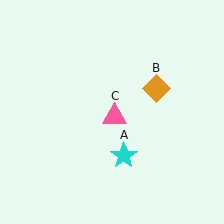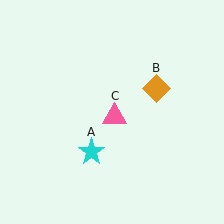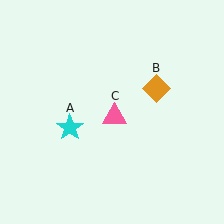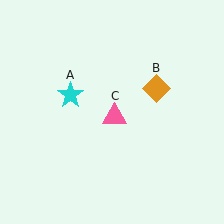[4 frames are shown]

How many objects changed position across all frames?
1 object changed position: cyan star (object A).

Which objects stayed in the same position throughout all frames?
Orange diamond (object B) and pink triangle (object C) remained stationary.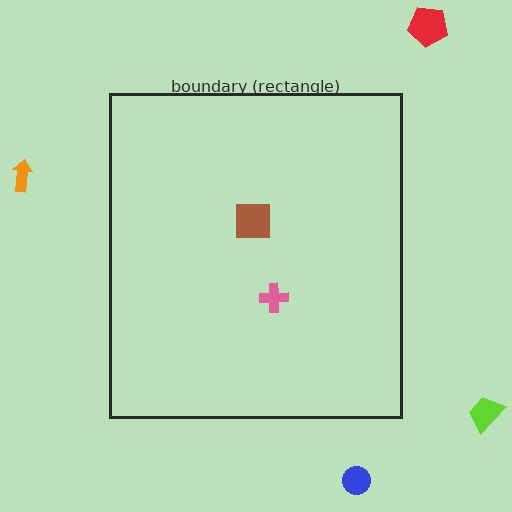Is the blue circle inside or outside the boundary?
Outside.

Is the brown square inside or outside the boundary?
Inside.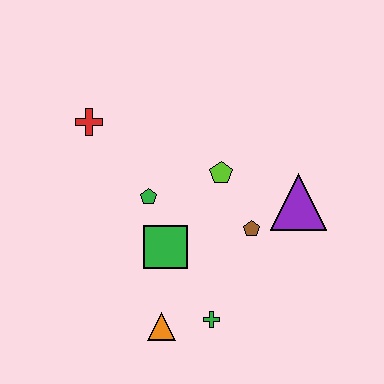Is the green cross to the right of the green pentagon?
Yes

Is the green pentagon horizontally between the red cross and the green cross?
Yes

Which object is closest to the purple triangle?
The brown pentagon is closest to the purple triangle.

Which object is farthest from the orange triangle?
The red cross is farthest from the orange triangle.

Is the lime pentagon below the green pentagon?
No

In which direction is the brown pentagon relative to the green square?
The brown pentagon is to the right of the green square.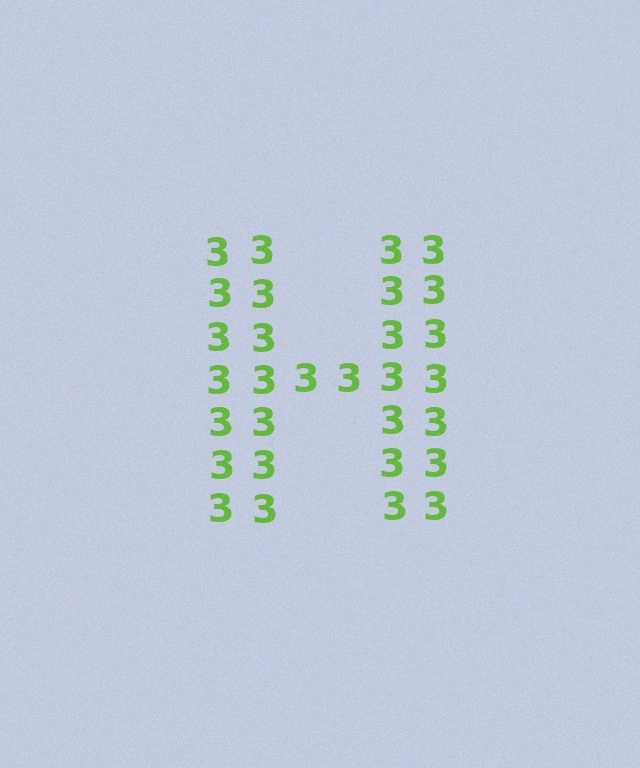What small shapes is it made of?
It is made of small digit 3's.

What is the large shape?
The large shape is the letter H.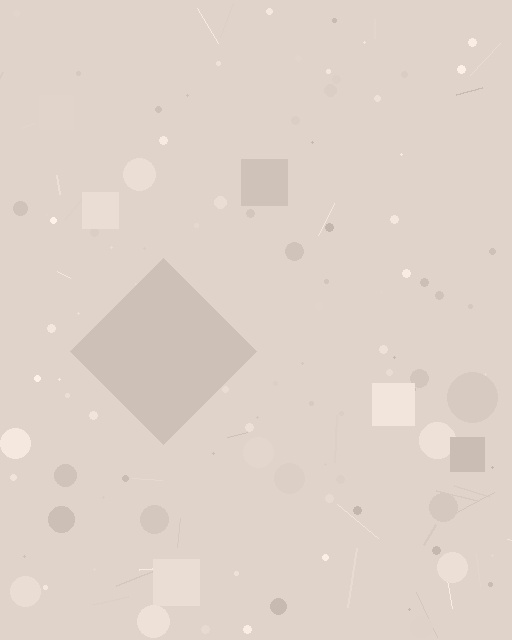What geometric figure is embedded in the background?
A diamond is embedded in the background.